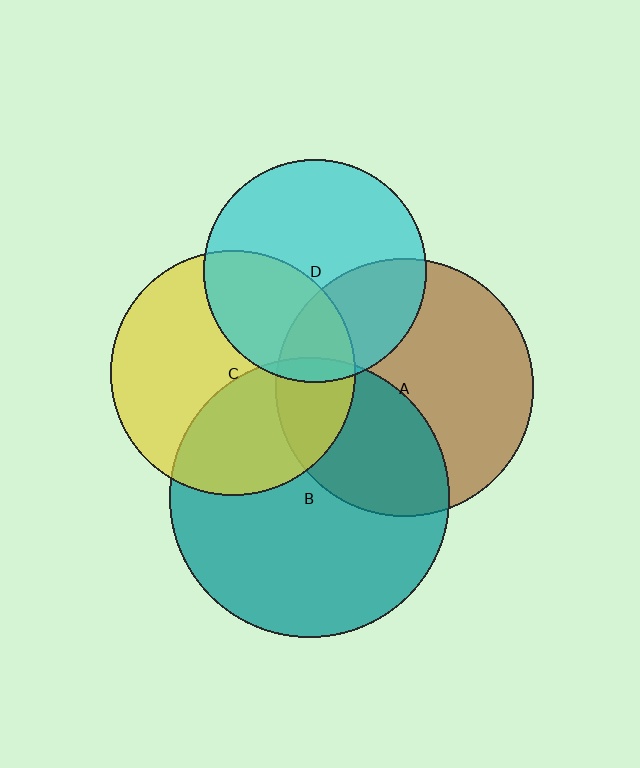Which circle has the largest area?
Circle B (teal).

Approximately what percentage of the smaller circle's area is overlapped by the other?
Approximately 40%.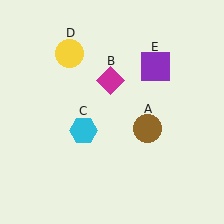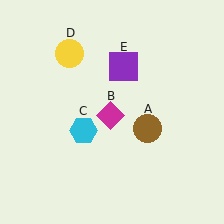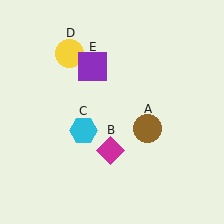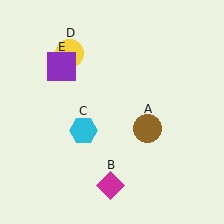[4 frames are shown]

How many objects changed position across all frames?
2 objects changed position: magenta diamond (object B), purple square (object E).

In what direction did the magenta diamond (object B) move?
The magenta diamond (object B) moved down.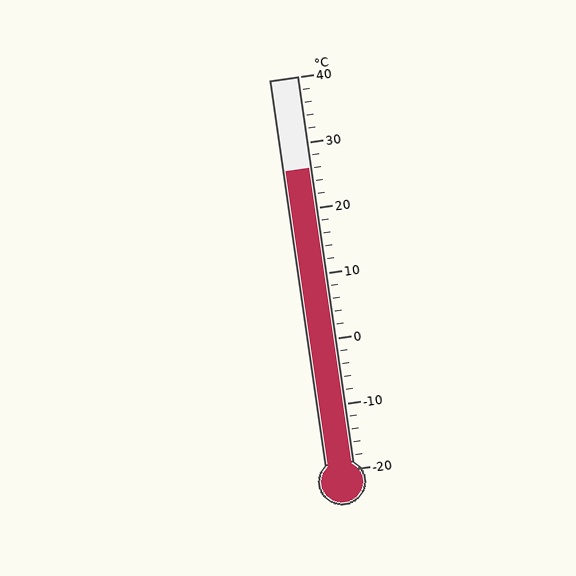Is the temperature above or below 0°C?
The temperature is above 0°C.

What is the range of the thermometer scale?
The thermometer scale ranges from -20°C to 40°C.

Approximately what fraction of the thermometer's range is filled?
The thermometer is filled to approximately 75% of its range.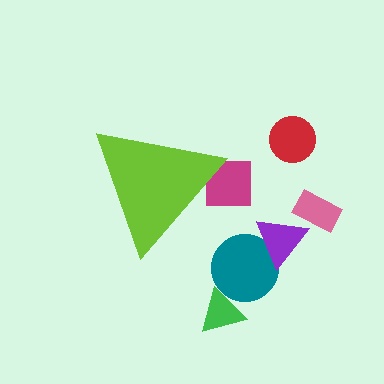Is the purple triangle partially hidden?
No, the purple triangle is fully visible.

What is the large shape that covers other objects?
A lime triangle.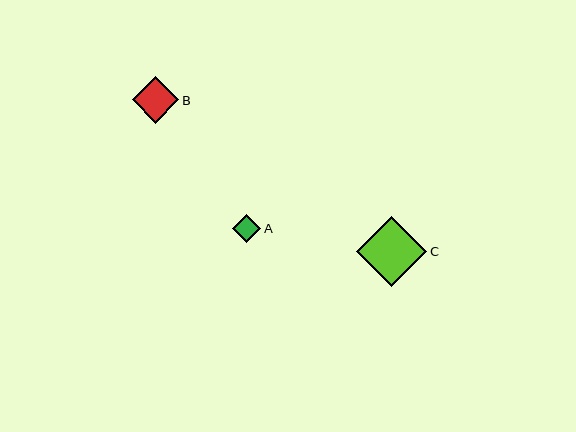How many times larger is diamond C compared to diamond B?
Diamond C is approximately 1.5 times the size of diamond B.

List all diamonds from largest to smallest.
From largest to smallest: C, B, A.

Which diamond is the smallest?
Diamond A is the smallest with a size of approximately 28 pixels.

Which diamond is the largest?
Diamond C is the largest with a size of approximately 70 pixels.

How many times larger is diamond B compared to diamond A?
Diamond B is approximately 1.7 times the size of diamond A.